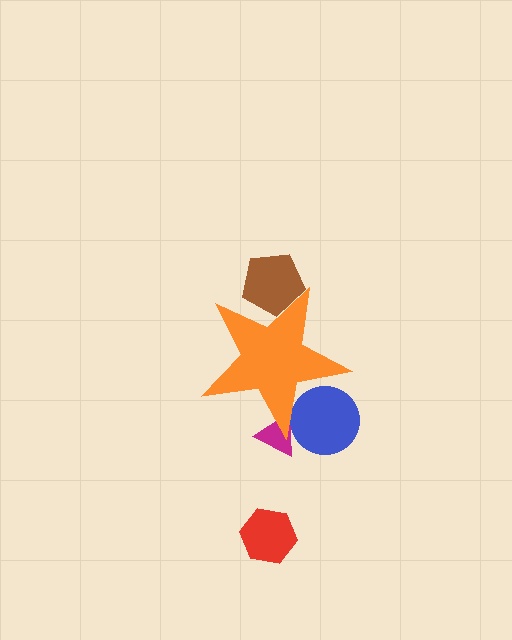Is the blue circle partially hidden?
Yes, the blue circle is partially hidden behind the orange star.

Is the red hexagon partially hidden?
No, the red hexagon is fully visible.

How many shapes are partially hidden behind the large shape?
3 shapes are partially hidden.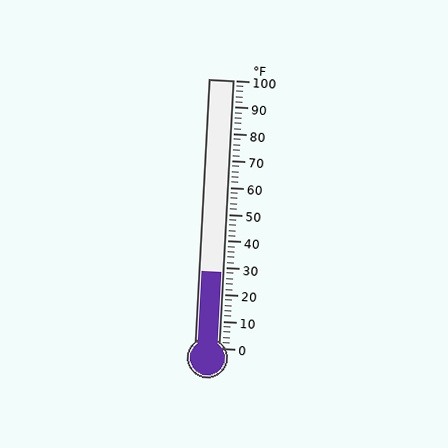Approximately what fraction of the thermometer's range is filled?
The thermometer is filled to approximately 30% of its range.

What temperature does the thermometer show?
The thermometer shows approximately 28°F.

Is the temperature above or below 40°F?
The temperature is below 40°F.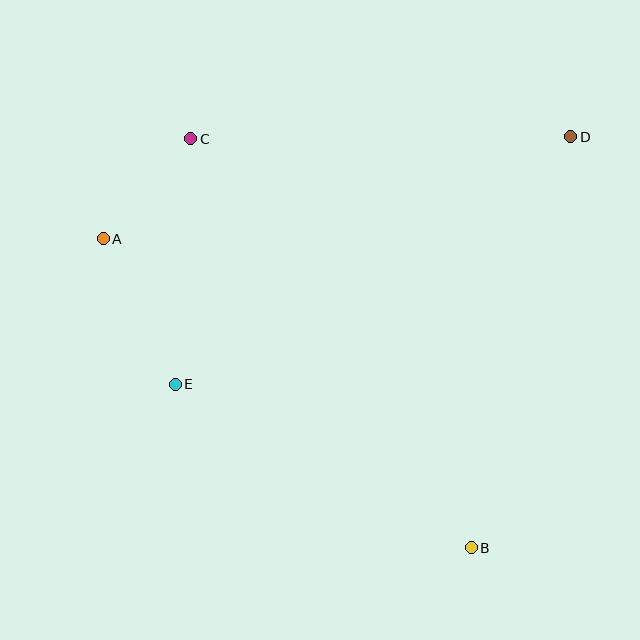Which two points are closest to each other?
Points A and C are closest to each other.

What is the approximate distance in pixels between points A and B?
The distance between A and B is approximately 481 pixels.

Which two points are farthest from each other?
Points B and C are farthest from each other.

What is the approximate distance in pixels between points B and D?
The distance between B and D is approximately 423 pixels.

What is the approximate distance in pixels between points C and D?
The distance between C and D is approximately 380 pixels.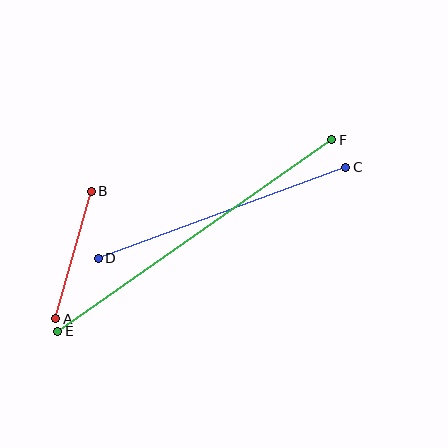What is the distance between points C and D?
The distance is approximately 264 pixels.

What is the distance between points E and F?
The distance is approximately 334 pixels.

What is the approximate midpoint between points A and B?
The midpoint is at approximately (73, 255) pixels.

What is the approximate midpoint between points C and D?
The midpoint is at approximately (222, 213) pixels.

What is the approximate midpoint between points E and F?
The midpoint is at approximately (195, 235) pixels.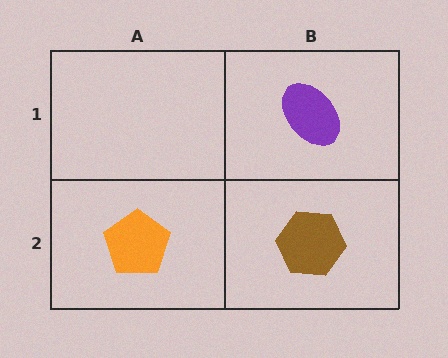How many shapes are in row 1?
1 shape.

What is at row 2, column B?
A brown hexagon.